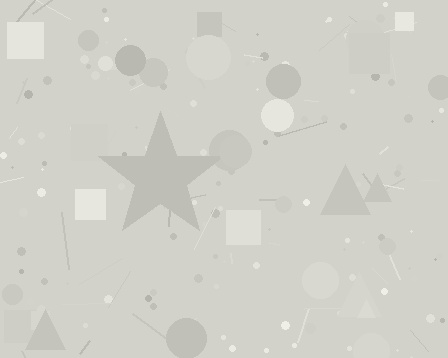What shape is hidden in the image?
A star is hidden in the image.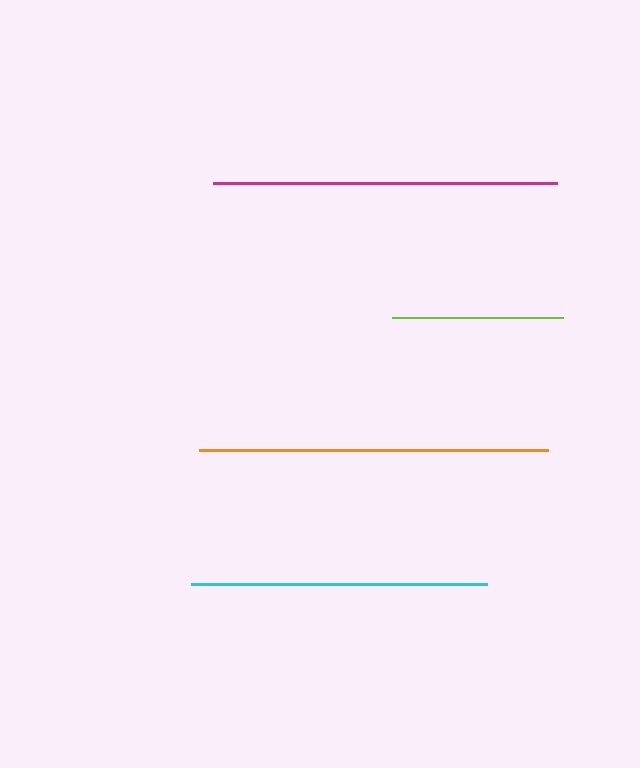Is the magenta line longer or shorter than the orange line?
The orange line is longer than the magenta line.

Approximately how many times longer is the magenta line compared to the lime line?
The magenta line is approximately 2.0 times the length of the lime line.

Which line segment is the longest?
The orange line is the longest at approximately 349 pixels.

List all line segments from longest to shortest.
From longest to shortest: orange, magenta, cyan, lime.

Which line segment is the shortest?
The lime line is the shortest at approximately 171 pixels.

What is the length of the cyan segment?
The cyan segment is approximately 296 pixels long.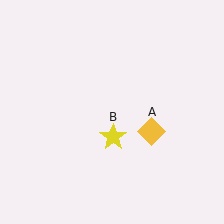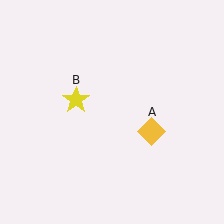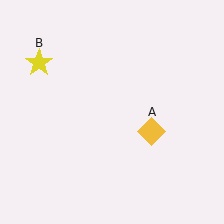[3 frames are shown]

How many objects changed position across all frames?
1 object changed position: yellow star (object B).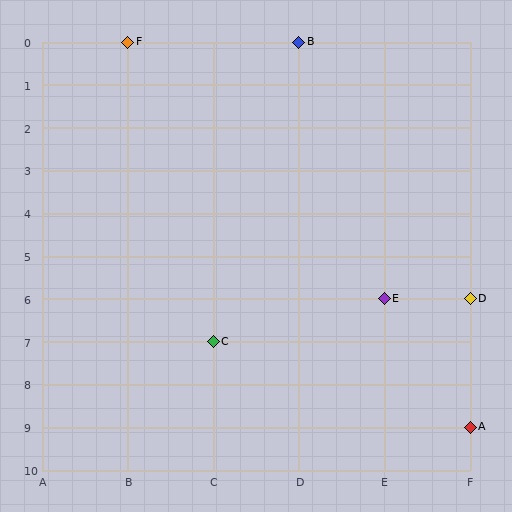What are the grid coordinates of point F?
Point F is at grid coordinates (B, 0).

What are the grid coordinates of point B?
Point B is at grid coordinates (D, 0).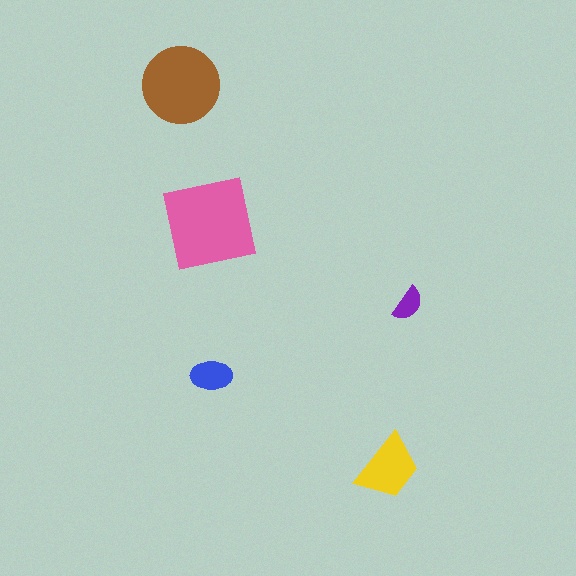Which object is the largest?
The pink square.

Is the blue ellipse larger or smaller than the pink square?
Smaller.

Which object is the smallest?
The purple semicircle.